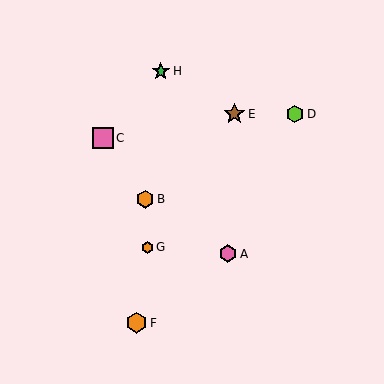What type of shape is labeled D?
Shape D is a lime hexagon.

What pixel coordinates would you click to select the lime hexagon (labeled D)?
Click at (295, 114) to select the lime hexagon D.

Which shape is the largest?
The pink square (labeled C) is the largest.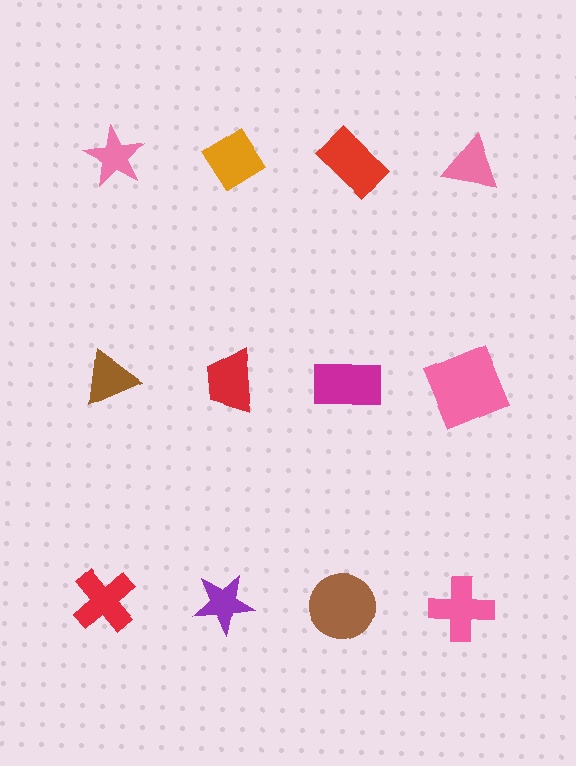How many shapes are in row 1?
4 shapes.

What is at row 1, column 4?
A pink triangle.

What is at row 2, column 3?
A magenta rectangle.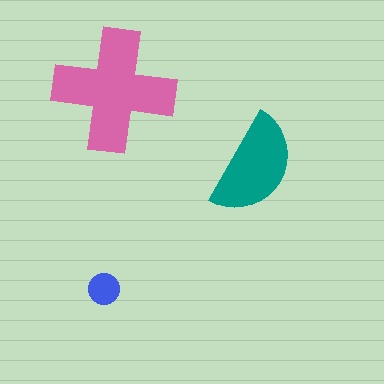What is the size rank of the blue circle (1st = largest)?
3rd.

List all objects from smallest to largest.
The blue circle, the teal semicircle, the pink cross.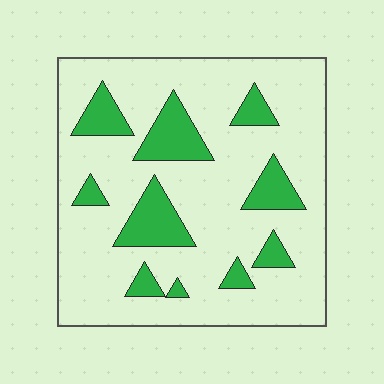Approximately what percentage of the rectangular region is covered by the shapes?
Approximately 20%.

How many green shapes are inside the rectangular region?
10.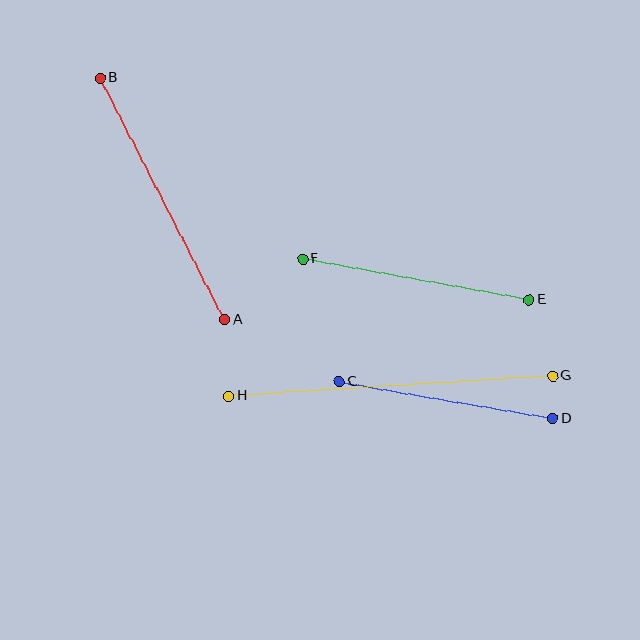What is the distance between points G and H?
The distance is approximately 325 pixels.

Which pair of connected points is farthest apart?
Points G and H are farthest apart.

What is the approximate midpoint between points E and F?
The midpoint is at approximately (416, 279) pixels.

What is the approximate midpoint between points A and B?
The midpoint is at approximately (162, 199) pixels.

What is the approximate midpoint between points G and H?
The midpoint is at approximately (391, 386) pixels.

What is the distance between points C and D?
The distance is approximately 217 pixels.